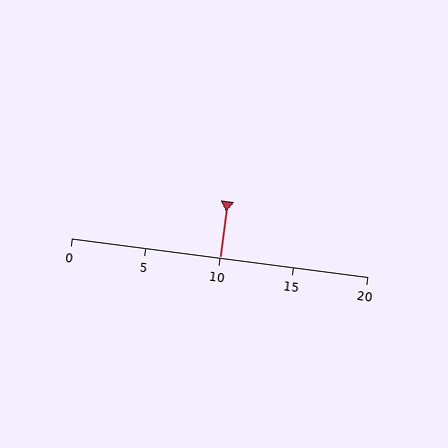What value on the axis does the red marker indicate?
The marker indicates approximately 10.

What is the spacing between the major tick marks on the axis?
The major ticks are spaced 5 apart.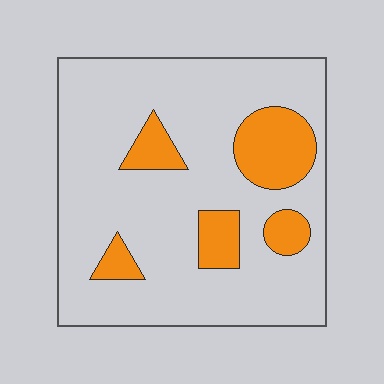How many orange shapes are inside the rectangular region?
5.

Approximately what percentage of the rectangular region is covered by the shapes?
Approximately 20%.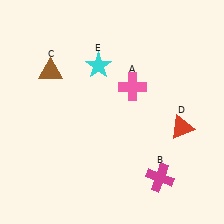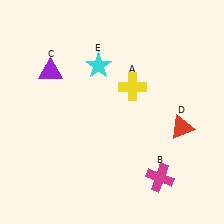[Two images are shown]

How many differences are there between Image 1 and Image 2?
There are 2 differences between the two images.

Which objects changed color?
A changed from pink to yellow. C changed from brown to purple.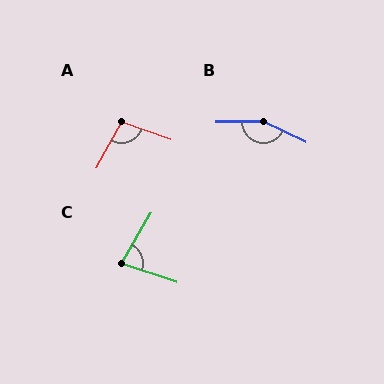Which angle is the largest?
B, at approximately 153 degrees.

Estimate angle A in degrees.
Approximately 99 degrees.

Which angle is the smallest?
C, at approximately 79 degrees.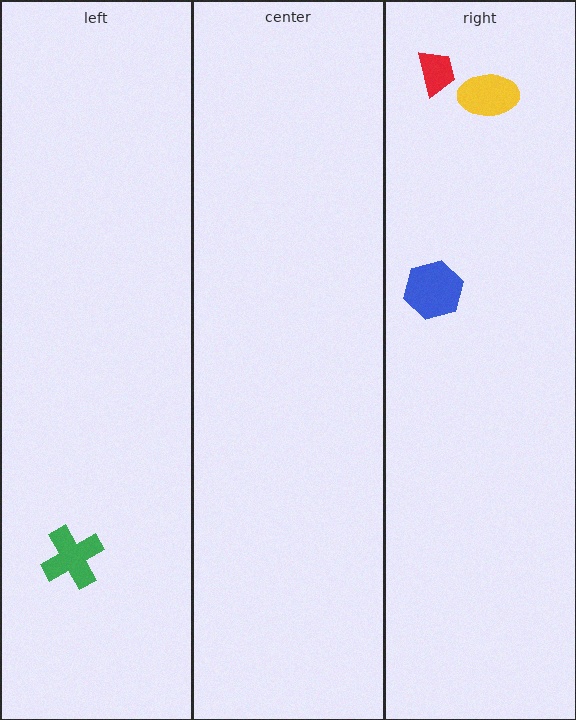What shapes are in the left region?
The green cross.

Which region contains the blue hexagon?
The right region.